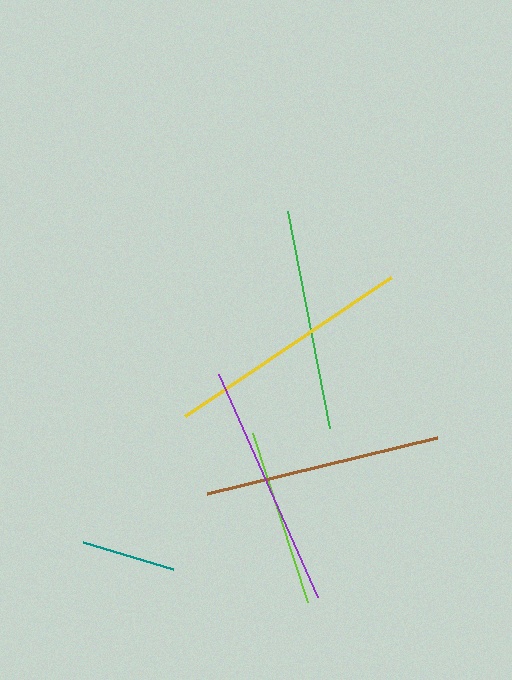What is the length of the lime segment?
The lime segment is approximately 177 pixels long.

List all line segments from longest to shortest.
From longest to shortest: yellow, purple, brown, green, lime, teal.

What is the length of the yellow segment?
The yellow segment is approximately 248 pixels long.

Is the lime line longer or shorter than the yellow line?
The yellow line is longer than the lime line.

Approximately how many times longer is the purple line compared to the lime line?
The purple line is approximately 1.4 times the length of the lime line.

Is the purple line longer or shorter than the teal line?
The purple line is longer than the teal line.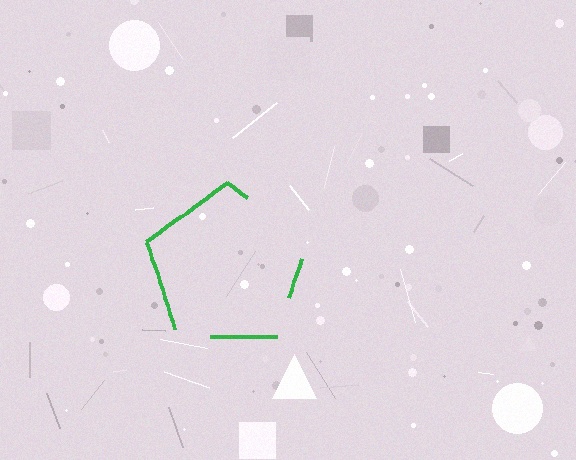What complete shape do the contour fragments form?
The contour fragments form a pentagon.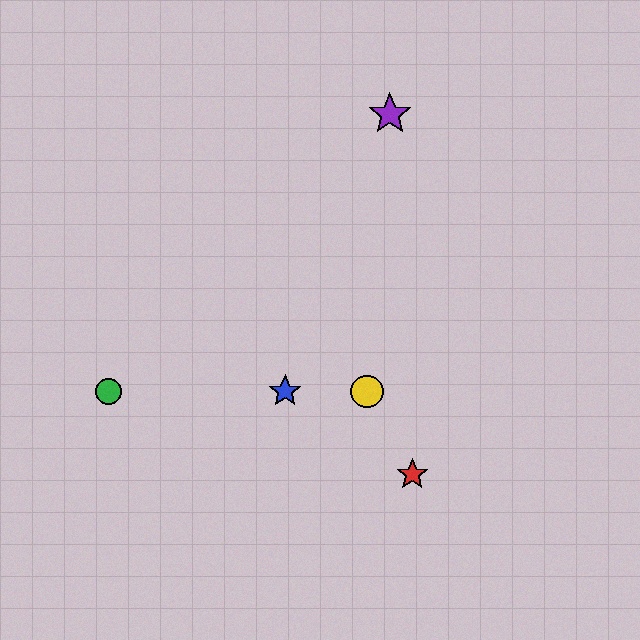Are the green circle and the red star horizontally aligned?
No, the green circle is at y≈391 and the red star is at y≈474.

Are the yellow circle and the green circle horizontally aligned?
Yes, both are at y≈391.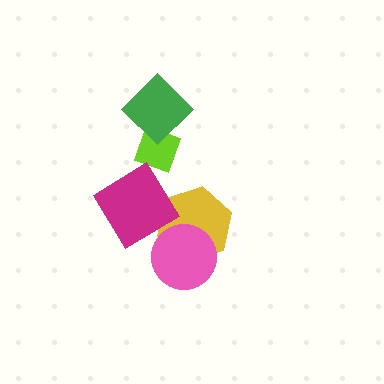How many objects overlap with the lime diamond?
1 object overlaps with the lime diamond.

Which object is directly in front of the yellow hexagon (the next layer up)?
The pink circle is directly in front of the yellow hexagon.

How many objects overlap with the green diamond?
1 object overlaps with the green diamond.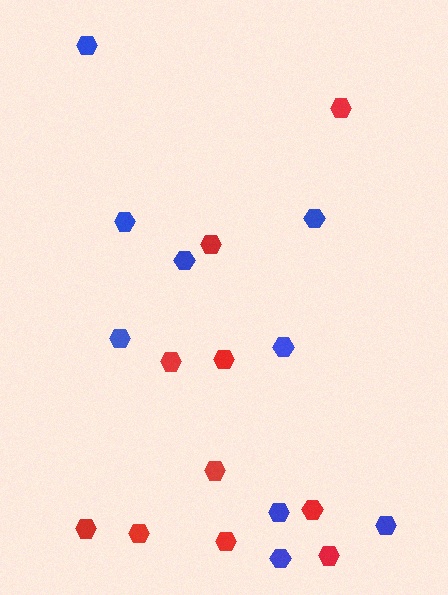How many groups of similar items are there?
There are 2 groups: one group of blue hexagons (9) and one group of red hexagons (10).